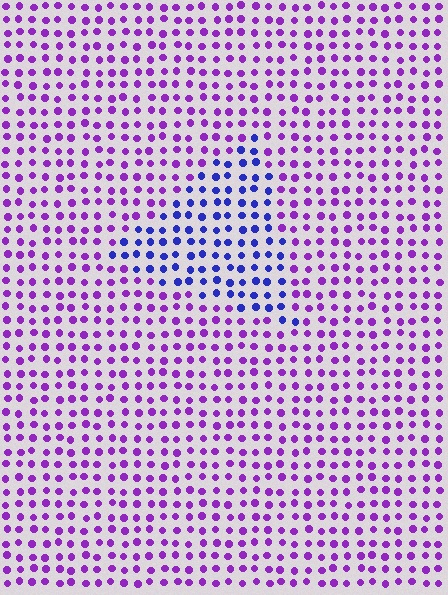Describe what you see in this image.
The image is filled with small purple elements in a uniform arrangement. A triangle-shaped region is visible where the elements are tinted to a slightly different hue, forming a subtle color boundary.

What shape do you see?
I see a triangle.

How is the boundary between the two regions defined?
The boundary is defined purely by a slight shift in hue (about 45 degrees). Spacing, size, and orientation are identical on both sides.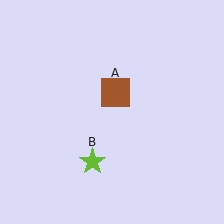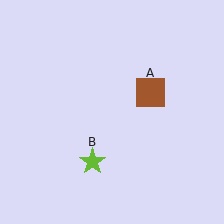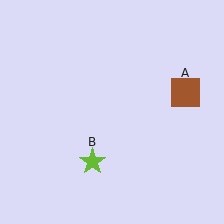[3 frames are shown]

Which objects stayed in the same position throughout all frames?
Lime star (object B) remained stationary.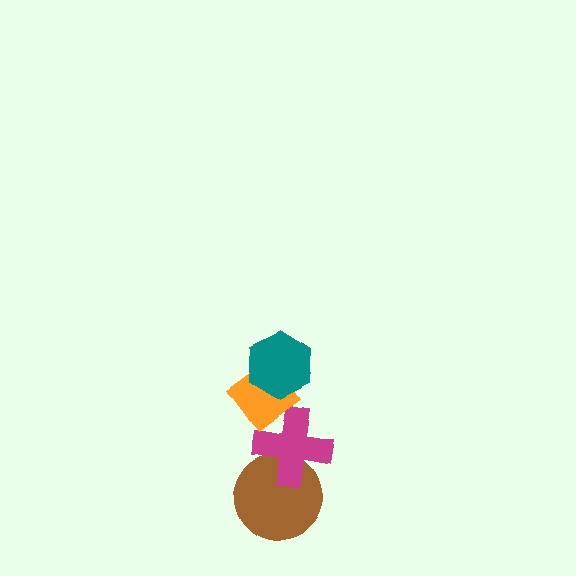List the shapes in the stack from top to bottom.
From top to bottom: the teal hexagon, the orange diamond, the magenta cross, the brown circle.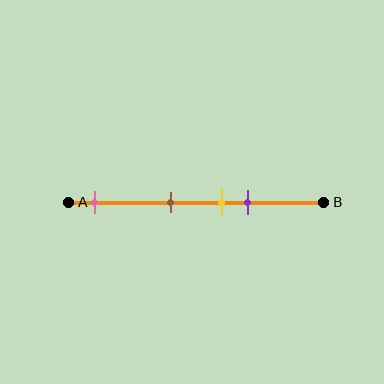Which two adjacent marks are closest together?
The yellow and purple marks are the closest adjacent pair.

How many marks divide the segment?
There are 4 marks dividing the segment.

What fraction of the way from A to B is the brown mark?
The brown mark is approximately 40% (0.4) of the way from A to B.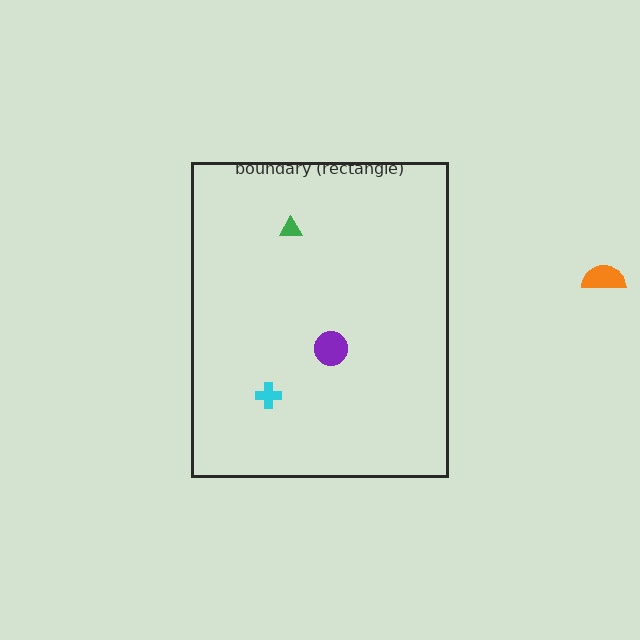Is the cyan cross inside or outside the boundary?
Inside.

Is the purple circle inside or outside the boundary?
Inside.